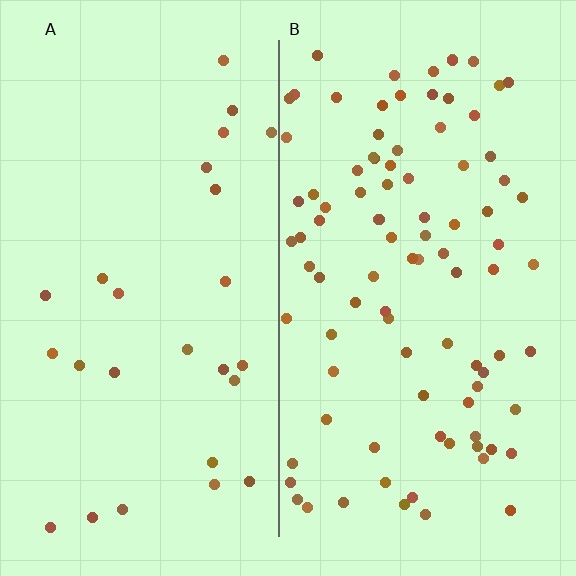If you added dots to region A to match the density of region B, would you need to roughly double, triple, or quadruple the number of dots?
Approximately quadruple.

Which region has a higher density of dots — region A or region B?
B (the right).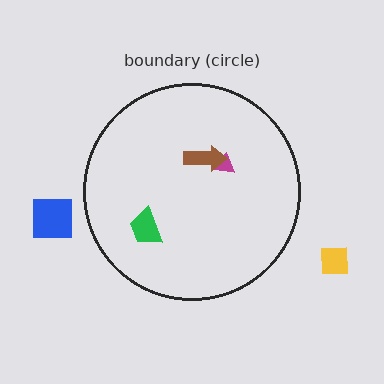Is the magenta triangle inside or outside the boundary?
Inside.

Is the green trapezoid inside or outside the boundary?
Inside.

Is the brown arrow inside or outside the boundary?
Inside.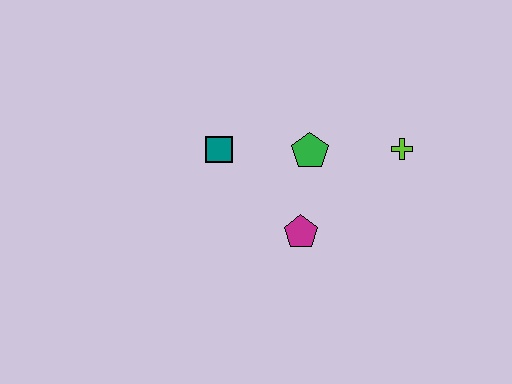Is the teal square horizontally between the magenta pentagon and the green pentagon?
No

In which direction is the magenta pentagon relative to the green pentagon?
The magenta pentagon is below the green pentagon.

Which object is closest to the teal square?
The green pentagon is closest to the teal square.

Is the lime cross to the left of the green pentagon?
No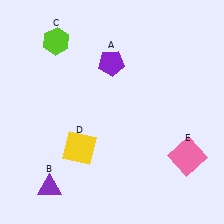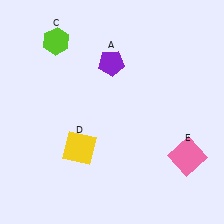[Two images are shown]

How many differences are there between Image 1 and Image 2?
There is 1 difference between the two images.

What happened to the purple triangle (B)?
The purple triangle (B) was removed in Image 2. It was in the bottom-left area of Image 1.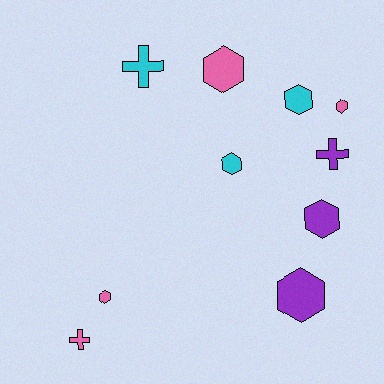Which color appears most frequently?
Pink, with 4 objects.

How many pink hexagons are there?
There are 3 pink hexagons.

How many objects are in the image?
There are 10 objects.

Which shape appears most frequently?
Hexagon, with 7 objects.